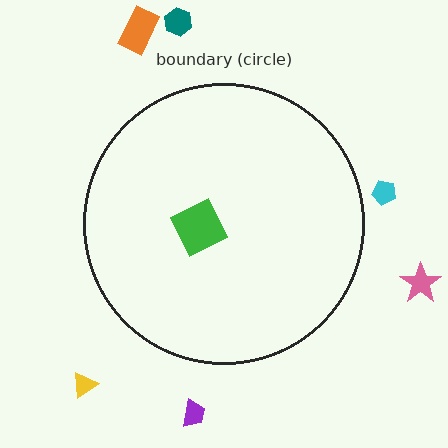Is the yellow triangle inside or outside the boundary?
Outside.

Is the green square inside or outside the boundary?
Inside.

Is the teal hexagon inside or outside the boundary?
Outside.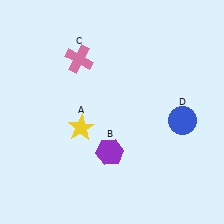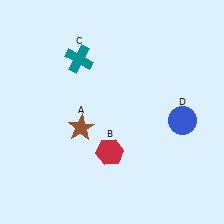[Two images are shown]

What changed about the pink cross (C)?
In Image 1, C is pink. In Image 2, it changed to teal.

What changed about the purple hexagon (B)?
In Image 1, B is purple. In Image 2, it changed to red.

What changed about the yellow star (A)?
In Image 1, A is yellow. In Image 2, it changed to brown.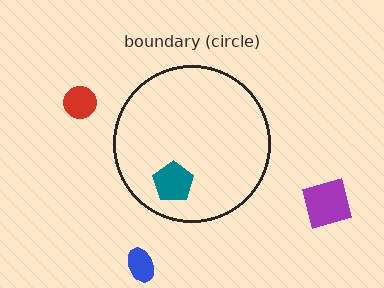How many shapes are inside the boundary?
1 inside, 3 outside.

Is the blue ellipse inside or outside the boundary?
Outside.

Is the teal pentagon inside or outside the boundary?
Inside.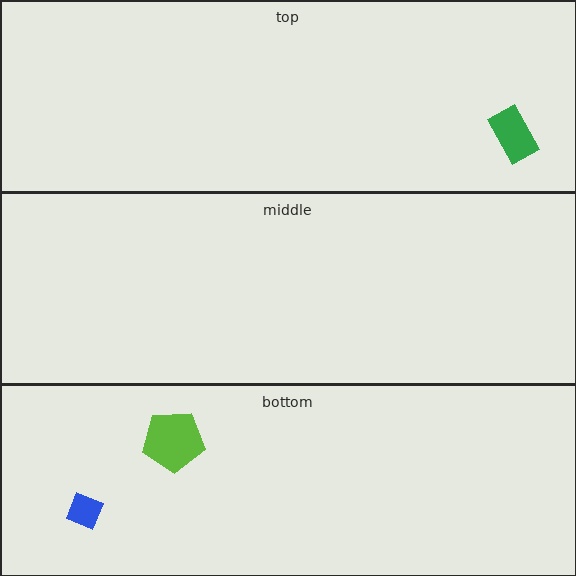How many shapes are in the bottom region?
2.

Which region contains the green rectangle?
The top region.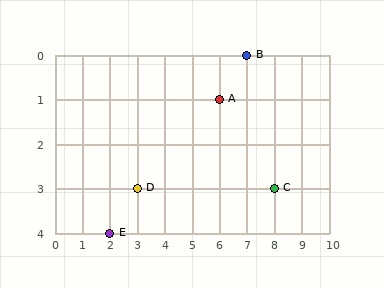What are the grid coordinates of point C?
Point C is at grid coordinates (8, 3).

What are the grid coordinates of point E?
Point E is at grid coordinates (2, 4).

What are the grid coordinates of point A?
Point A is at grid coordinates (6, 1).